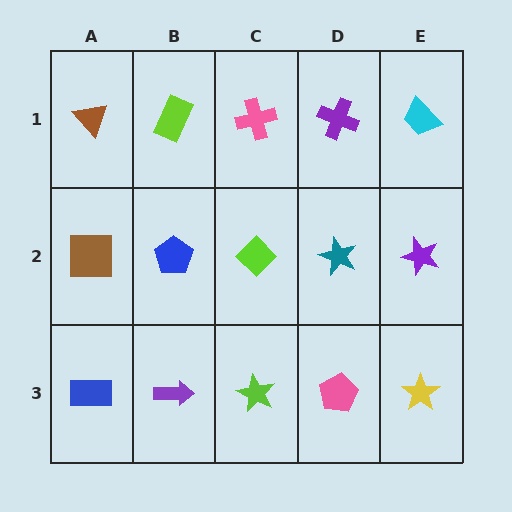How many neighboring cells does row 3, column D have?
3.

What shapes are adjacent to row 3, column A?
A brown square (row 2, column A), a purple arrow (row 3, column B).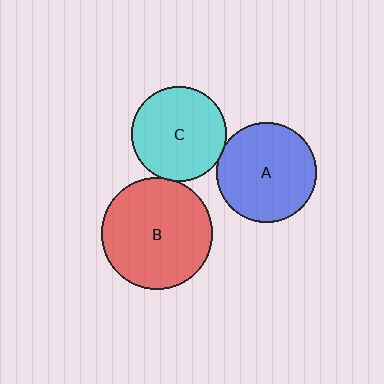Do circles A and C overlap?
Yes.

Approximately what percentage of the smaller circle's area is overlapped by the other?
Approximately 5%.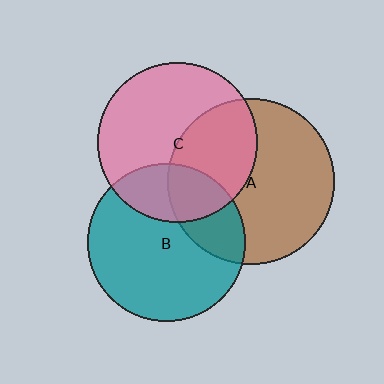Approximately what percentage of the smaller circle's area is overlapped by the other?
Approximately 25%.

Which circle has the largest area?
Circle A (brown).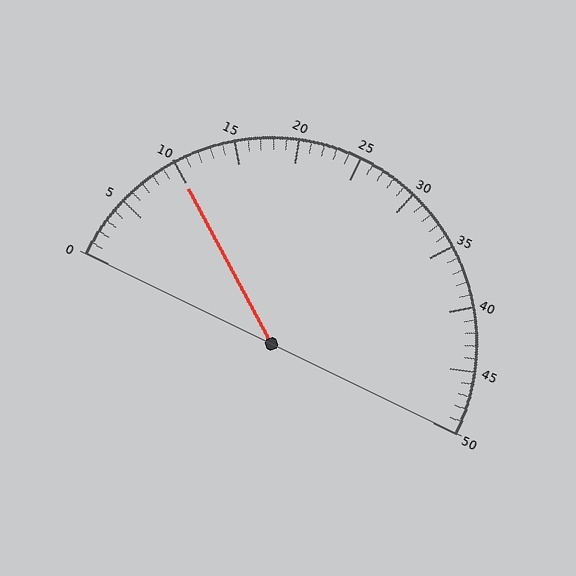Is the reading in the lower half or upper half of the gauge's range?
The reading is in the lower half of the range (0 to 50).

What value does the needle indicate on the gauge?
The needle indicates approximately 10.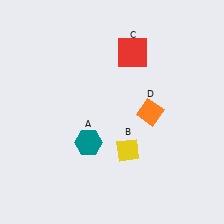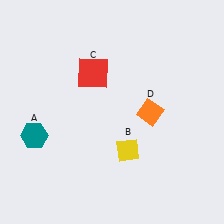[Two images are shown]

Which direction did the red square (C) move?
The red square (C) moved left.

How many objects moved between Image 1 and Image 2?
2 objects moved between the two images.